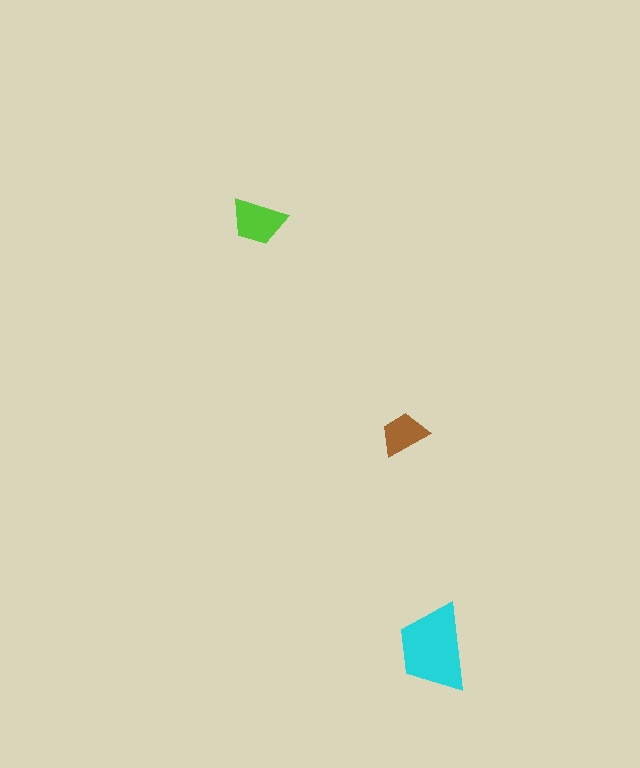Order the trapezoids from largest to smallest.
the cyan one, the lime one, the brown one.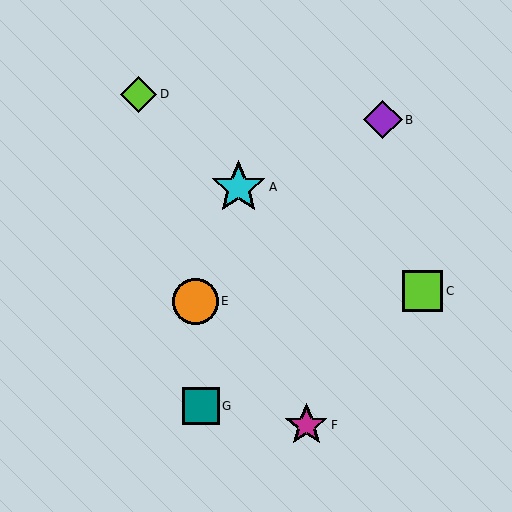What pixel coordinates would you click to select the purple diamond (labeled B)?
Click at (383, 120) to select the purple diamond B.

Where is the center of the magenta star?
The center of the magenta star is at (306, 425).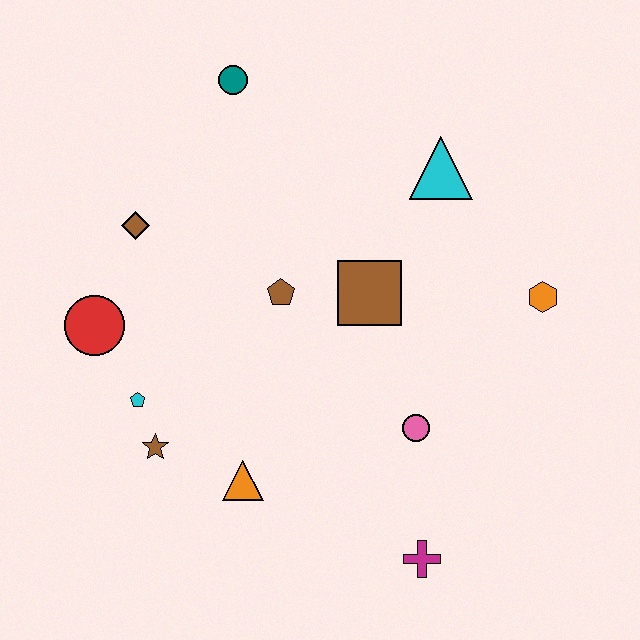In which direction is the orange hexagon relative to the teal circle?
The orange hexagon is to the right of the teal circle.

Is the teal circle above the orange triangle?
Yes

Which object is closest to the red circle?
The cyan pentagon is closest to the red circle.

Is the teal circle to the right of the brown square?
No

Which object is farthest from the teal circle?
The magenta cross is farthest from the teal circle.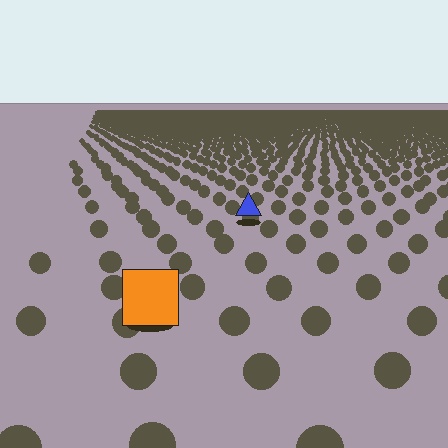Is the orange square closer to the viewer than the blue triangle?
Yes. The orange square is closer — you can tell from the texture gradient: the ground texture is coarser near it.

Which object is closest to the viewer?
The orange square is closest. The texture marks near it are larger and more spread out.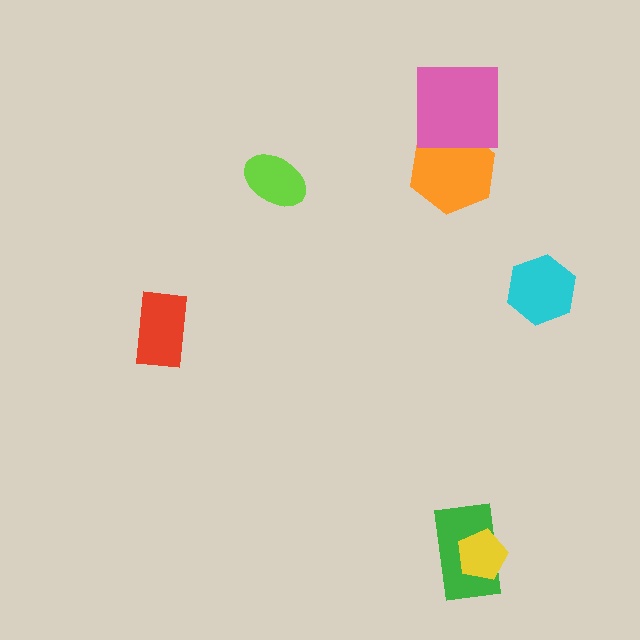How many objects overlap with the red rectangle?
0 objects overlap with the red rectangle.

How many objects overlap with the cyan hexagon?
0 objects overlap with the cyan hexagon.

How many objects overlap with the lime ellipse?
0 objects overlap with the lime ellipse.